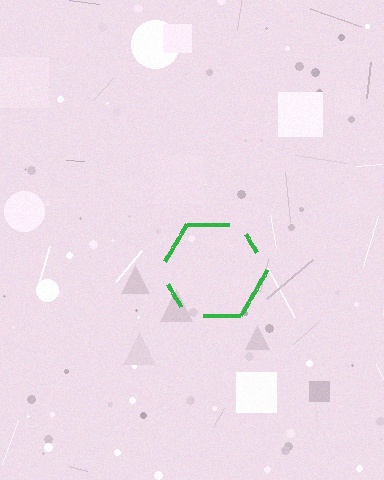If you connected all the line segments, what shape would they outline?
They would outline a hexagon.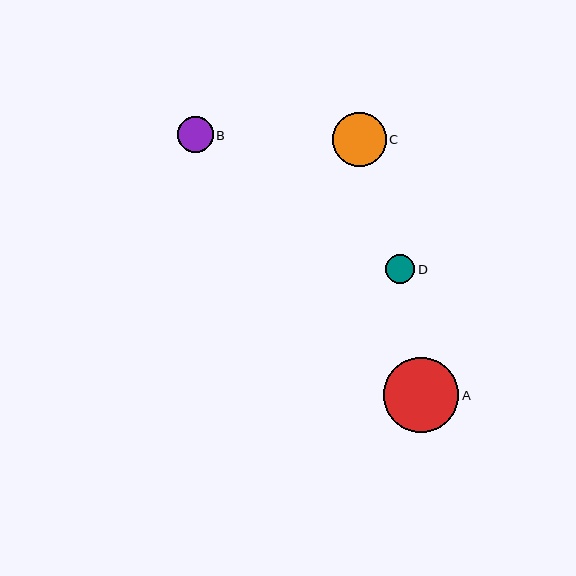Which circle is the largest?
Circle A is the largest with a size of approximately 75 pixels.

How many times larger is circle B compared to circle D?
Circle B is approximately 1.2 times the size of circle D.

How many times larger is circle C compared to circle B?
Circle C is approximately 1.5 times the size of circle B.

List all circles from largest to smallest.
From largest to smallest: A, C, B, D.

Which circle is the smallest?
Circle D is the smallest with a size of approximately 29 pixels.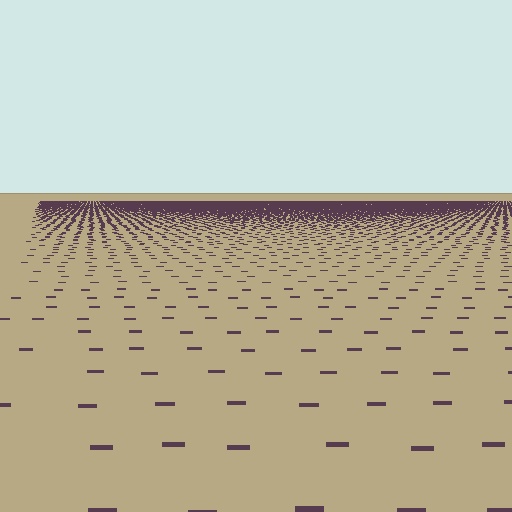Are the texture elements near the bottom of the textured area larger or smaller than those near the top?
Larger. Near the bottom, elements are closer to the viewer and appear at a bigger on-screen size.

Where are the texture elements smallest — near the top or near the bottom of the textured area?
Near the top.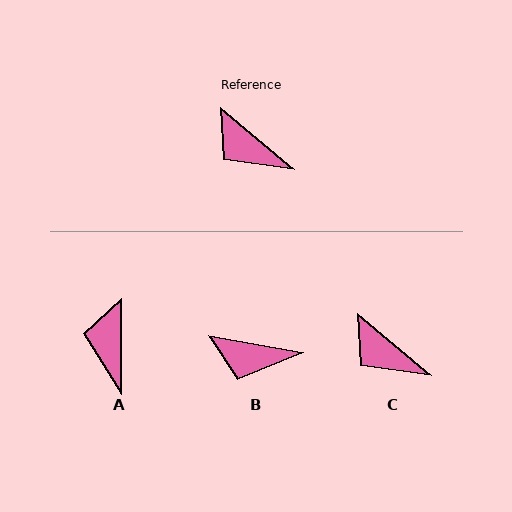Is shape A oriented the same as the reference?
No, it is off by about 50 degrees.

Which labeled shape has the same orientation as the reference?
C.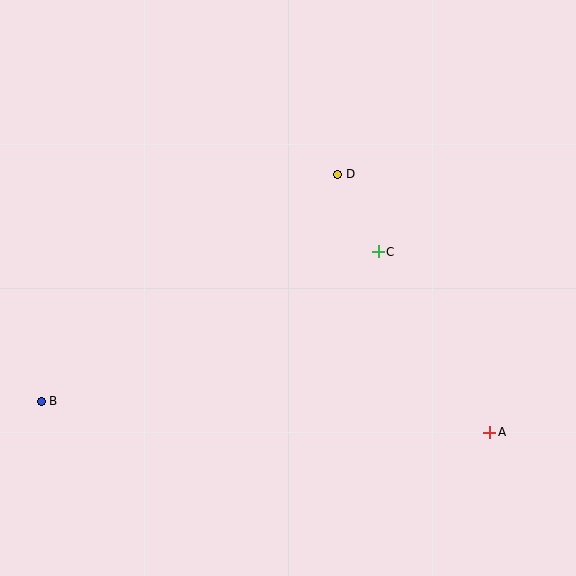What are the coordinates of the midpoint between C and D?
The midpoint between C and D is at (358, 213).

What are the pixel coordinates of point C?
Point C is at (378, 252).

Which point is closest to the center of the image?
Point C at (378, 252) is closest to the center.